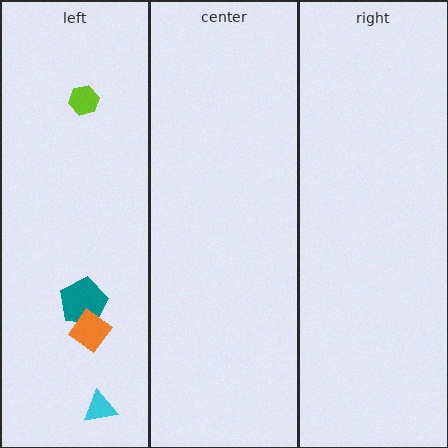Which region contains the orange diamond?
The left region.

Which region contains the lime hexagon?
The left region.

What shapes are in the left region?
The teal pentagon, the lime hexagon, the cyan triangle, the orange diamond.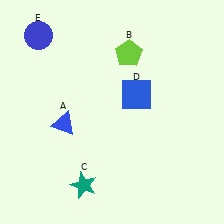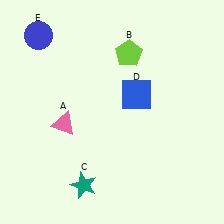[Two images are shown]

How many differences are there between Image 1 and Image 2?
There is 1 difference between the two images.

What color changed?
The triangle (A) changed from blue in Image 1 to pink in Image 2.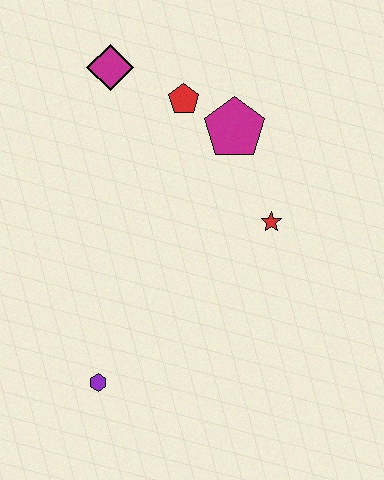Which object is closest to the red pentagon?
The magenta pentagon is closest to the red pentagon.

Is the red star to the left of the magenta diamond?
No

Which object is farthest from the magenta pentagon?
The purple hexagon is farthest from the magenta pentagon.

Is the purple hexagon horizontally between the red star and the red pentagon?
No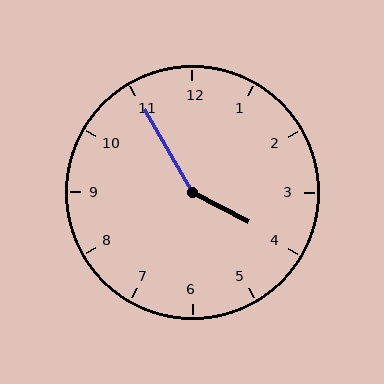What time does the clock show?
3:55.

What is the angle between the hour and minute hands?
Approximately 148 degrees.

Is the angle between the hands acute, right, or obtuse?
It is obtuse.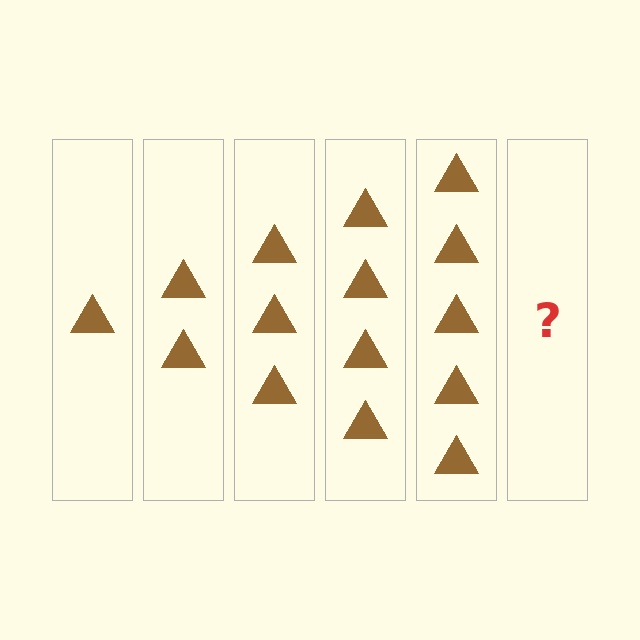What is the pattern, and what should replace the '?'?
The pattern is that each step adds one more triangle. The '?' should be 6 triangles.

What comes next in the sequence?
The next element should be 6 triangles.